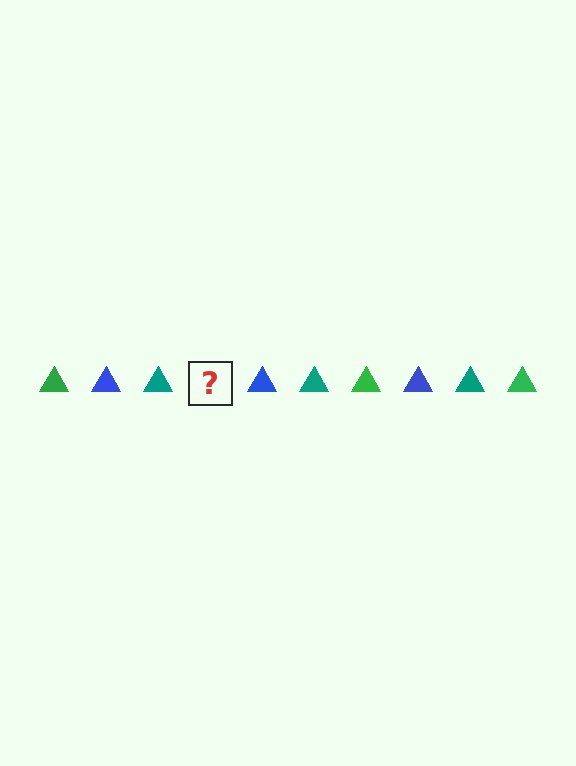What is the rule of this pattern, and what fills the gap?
The rule is that the pattern cycles through green, blue, teal triangles. The gap should be filled with a green triangle.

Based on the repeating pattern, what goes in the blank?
The blank should be a green triangle.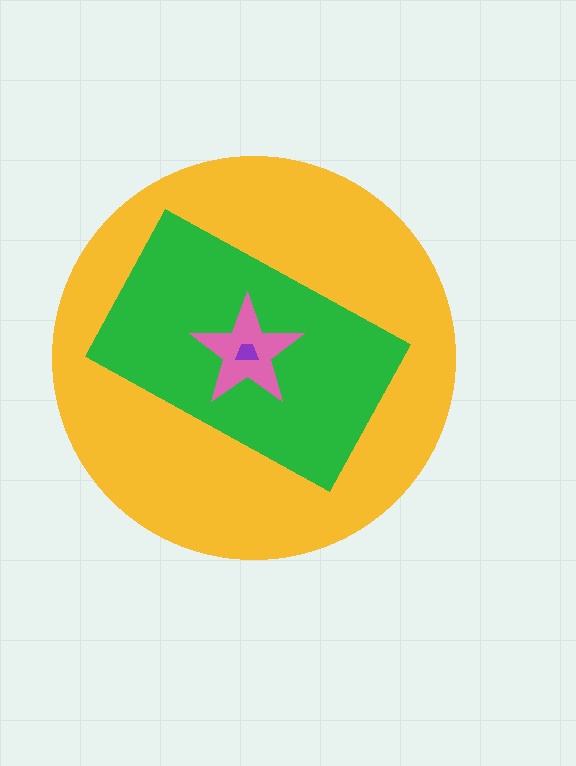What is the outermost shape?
The yellow circle.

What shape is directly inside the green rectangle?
The pink star.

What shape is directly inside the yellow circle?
The green rectangle.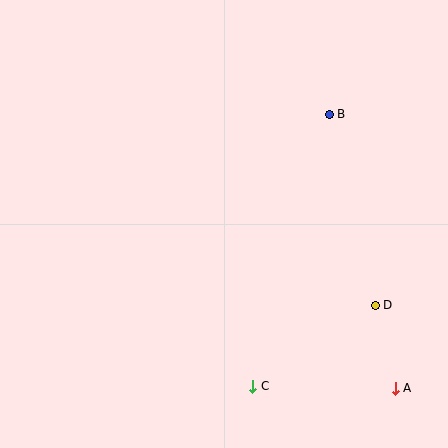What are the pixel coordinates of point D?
Point D is at (375, 305).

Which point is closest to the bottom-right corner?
Point A is closest to the bottom-right corner.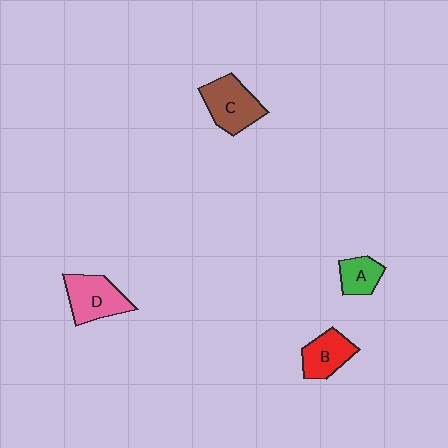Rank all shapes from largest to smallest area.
From largest to smallest: C (brown), D (pink), B (red), A (green).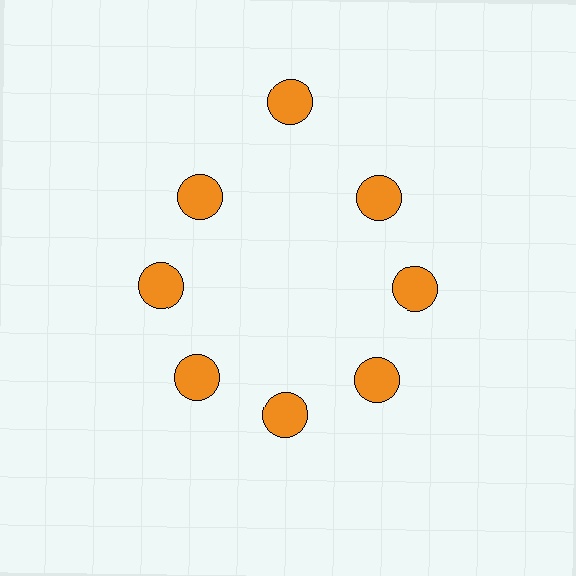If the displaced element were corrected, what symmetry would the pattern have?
It would have 8-fold rotational symmetry — the pattern would map onto itself every 45 degrees.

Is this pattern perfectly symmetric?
No. The 8 orange circles are arranged in a ring, but one element near the 12 o'clock position is pushed outward from the center, breaking the 8-fold rotational symmetry.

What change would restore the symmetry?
The symmetry would be restored by moving it inward, back onto the ring so that all 8 circles sit at equal angles and equal distance from the center.